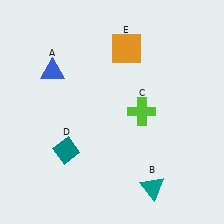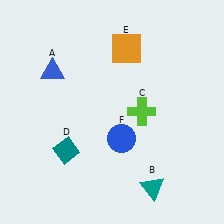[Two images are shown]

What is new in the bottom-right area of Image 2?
A blue circle (F) was added in the bottom-right area of Image 2.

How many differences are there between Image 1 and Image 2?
There is 1 difference between the two images.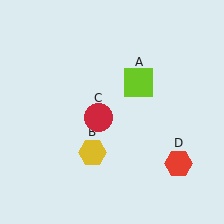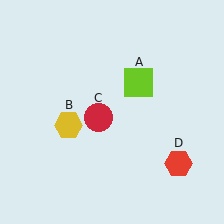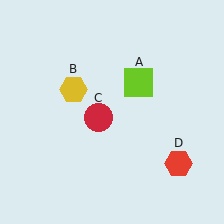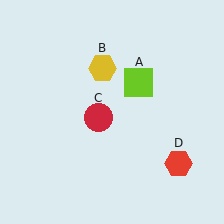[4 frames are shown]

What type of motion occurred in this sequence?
The yellow hexagon (object B) rotated clockwise around the center of the scene.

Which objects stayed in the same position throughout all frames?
Lime square (object A) and red circle (object C) and red hexagon (object D) remained stationary.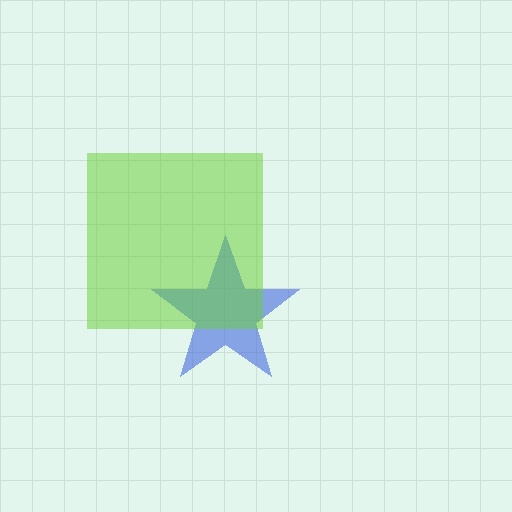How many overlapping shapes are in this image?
There are 2 overlapping shapes in the image.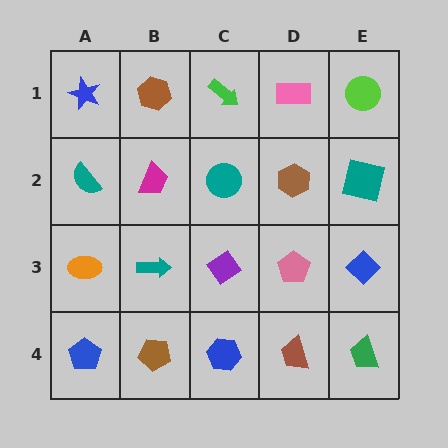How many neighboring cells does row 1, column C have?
3.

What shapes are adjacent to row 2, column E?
A lime circle (row 1, column E), a blue diamond (row 3, column E), a brown hexagon (row 2, column D).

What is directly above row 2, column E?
A lime circle.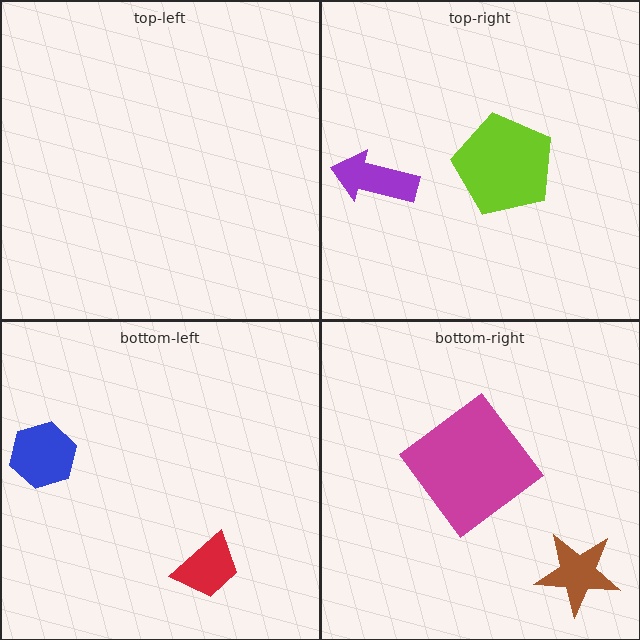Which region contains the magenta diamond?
The bottom-right region.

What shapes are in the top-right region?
The purple arrow, the lime pentagon.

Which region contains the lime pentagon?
The top-right region.